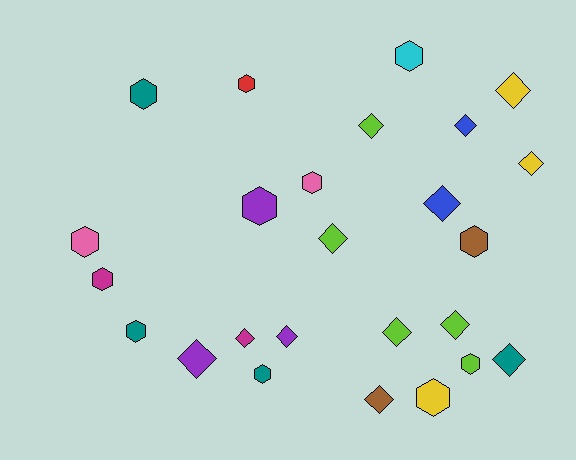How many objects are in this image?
There are 25 objects.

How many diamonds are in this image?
There are 13 diamonds.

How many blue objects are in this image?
There are 2 blue objects.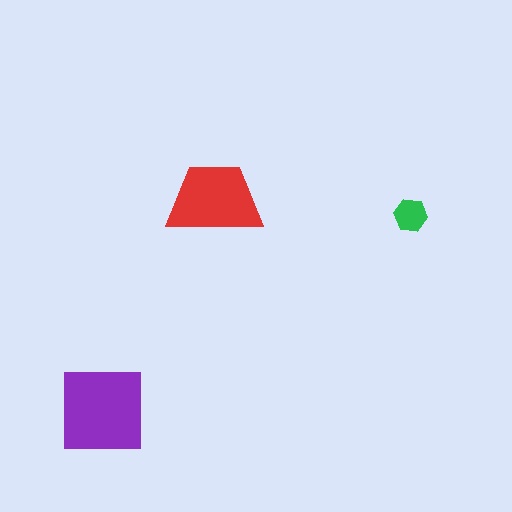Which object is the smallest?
The green hexagon.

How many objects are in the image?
There are 3 objects in the image.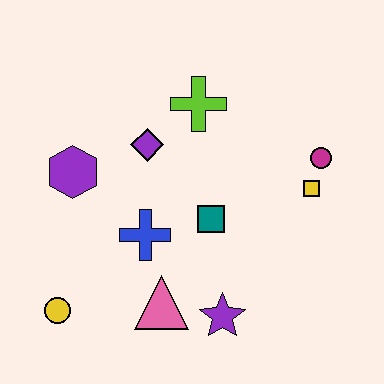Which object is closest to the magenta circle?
The yellow square is closest to the magenta circle.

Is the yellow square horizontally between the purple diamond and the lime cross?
No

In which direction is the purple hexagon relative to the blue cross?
The purple hexagon is to the left of the blue cross.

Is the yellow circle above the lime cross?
No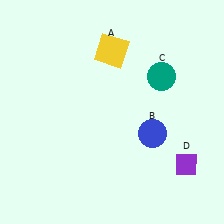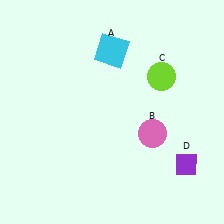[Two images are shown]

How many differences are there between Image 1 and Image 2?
There are 3 differences between the two images.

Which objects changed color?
A changed from yellow to cyan. B changed from blue to pink. C changed from teal to lime.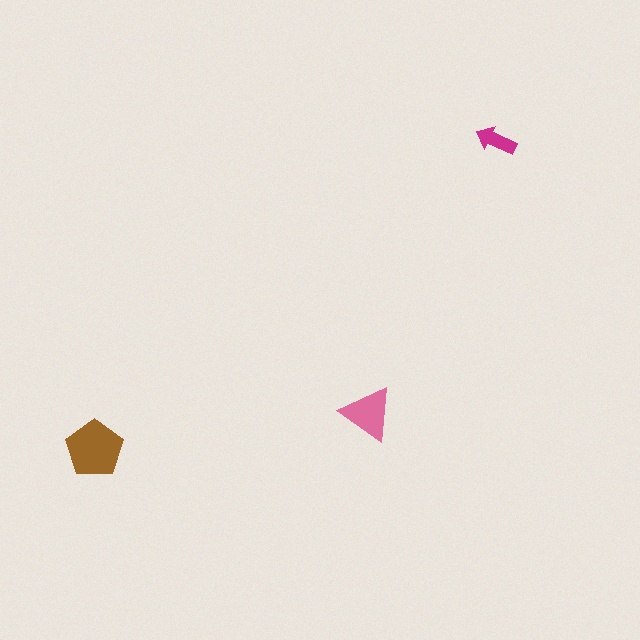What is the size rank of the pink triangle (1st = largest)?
2nd.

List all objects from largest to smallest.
The brown pentagon, the pink triangle, the magenta arrow.